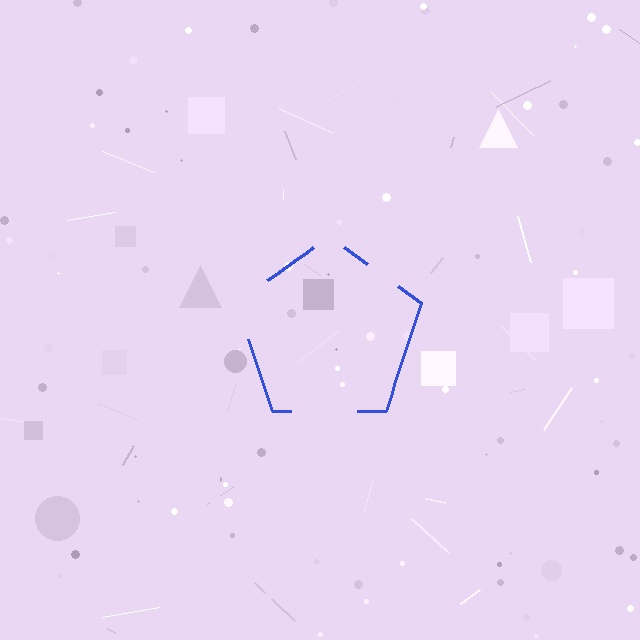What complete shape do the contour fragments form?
The contour fragments form a pentagon.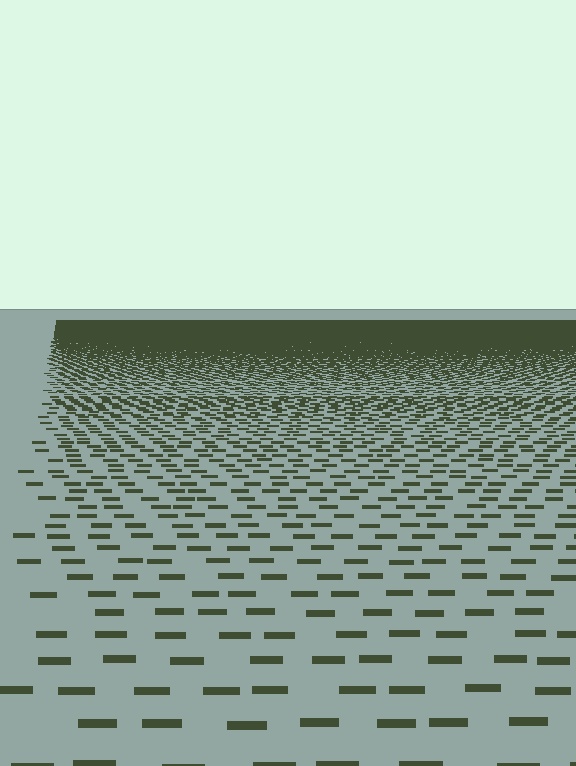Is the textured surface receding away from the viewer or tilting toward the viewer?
The surface is receding away from the viewer. Texture elements get smaller and denser toward the top.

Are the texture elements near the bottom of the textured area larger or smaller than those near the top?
Larger. Near the bottom, elements are closer to the viewer and appear at a bigger on-screen size.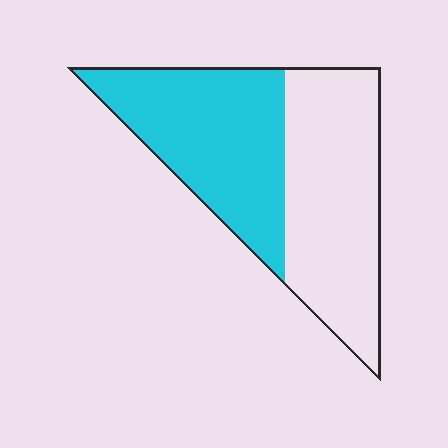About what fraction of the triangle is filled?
About one half (1/2).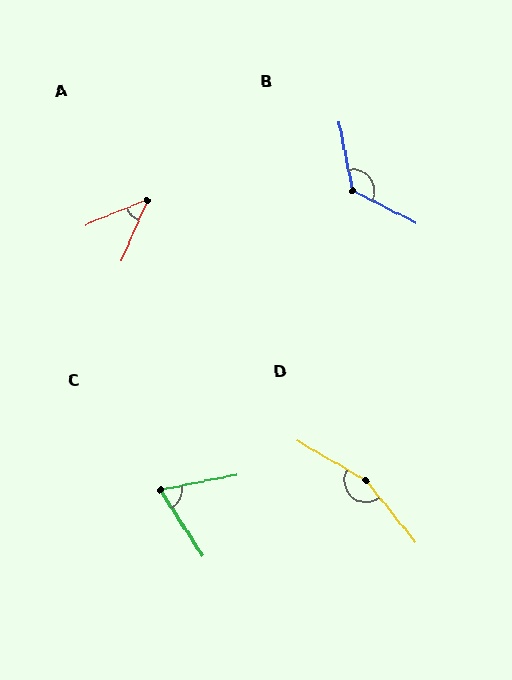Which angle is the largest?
D, at approximately 158 degrees.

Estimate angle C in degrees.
Approximately 68 degrees.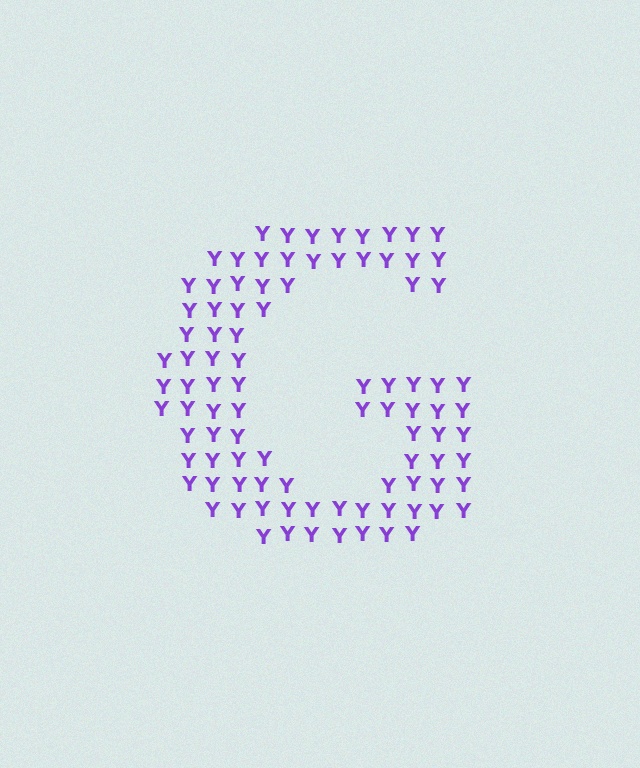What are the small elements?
The small elements are letter Y's.